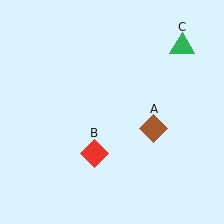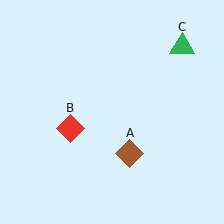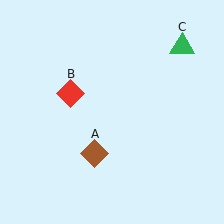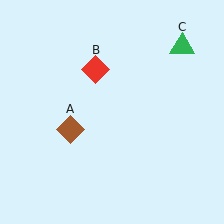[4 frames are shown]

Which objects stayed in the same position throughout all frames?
Green triangle (object C) remained stationary.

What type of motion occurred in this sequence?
The brown diamond (object A), red diamond (object B) rotated clockwise around the center of the scene.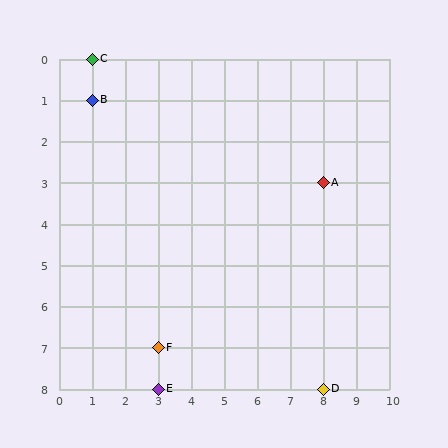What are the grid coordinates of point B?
Point B is at grid coordinates (1, 1).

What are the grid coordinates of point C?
Point C is at grid coordinates (1, 0).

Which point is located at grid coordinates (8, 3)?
Point A is at (8, 3).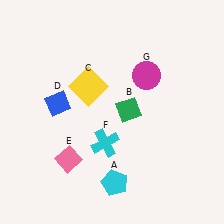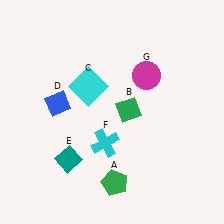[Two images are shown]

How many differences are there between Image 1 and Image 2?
There are 3 differences between the two images.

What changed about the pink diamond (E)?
In Image 1, E is pink. In Image 2, it changed to teal.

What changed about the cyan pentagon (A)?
In Image 1, A is cyan. In Image 2, it changed to green.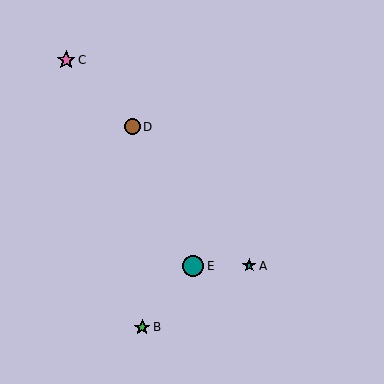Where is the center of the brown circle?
The center of the brown circle is at (132, 127).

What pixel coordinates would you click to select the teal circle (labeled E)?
Click at (194, 266) to select the teal circle E.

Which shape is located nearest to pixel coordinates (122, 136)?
The brown circle (labeled D) at (132, 127) is nearest to that location.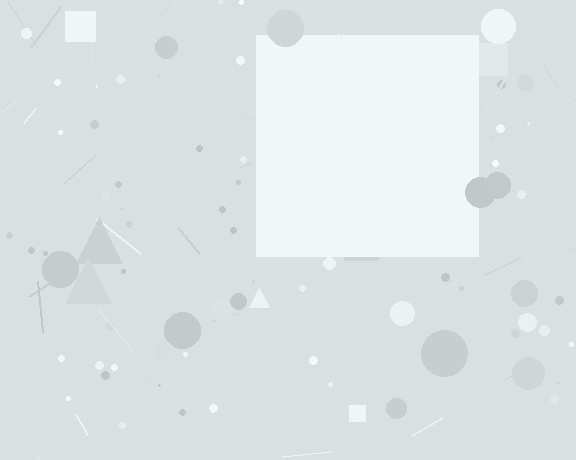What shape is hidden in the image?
A square is hidden in the image.